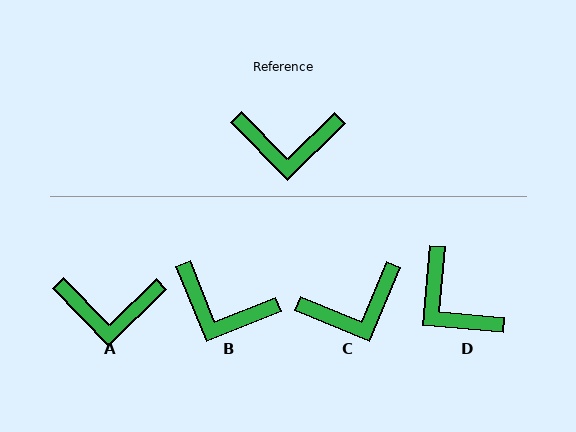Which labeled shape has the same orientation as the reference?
A.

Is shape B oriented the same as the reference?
No, it is off by about 22 degrees.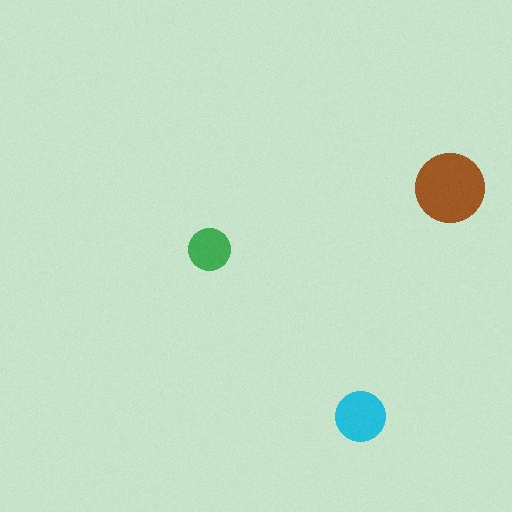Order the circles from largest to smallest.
the brown one, the cyan one, the green one.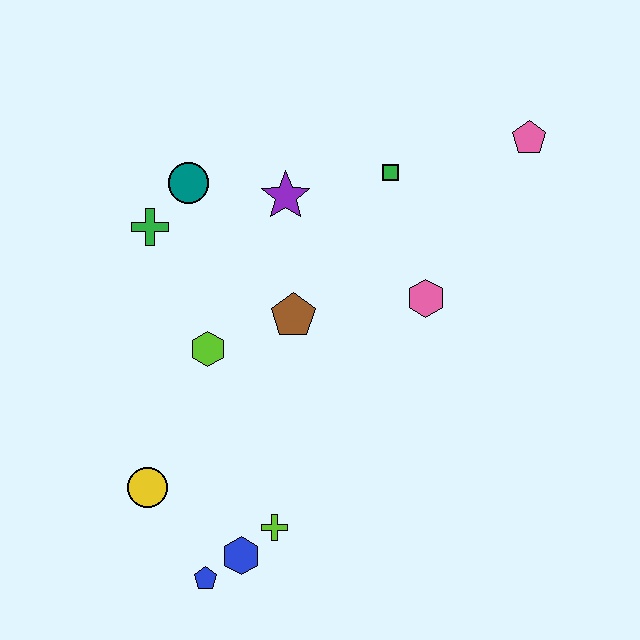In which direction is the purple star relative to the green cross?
The purple star is to the right of the green cross.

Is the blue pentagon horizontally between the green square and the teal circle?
Yes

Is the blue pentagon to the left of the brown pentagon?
Yes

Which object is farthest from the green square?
The blue pentagon is farthest from the green square.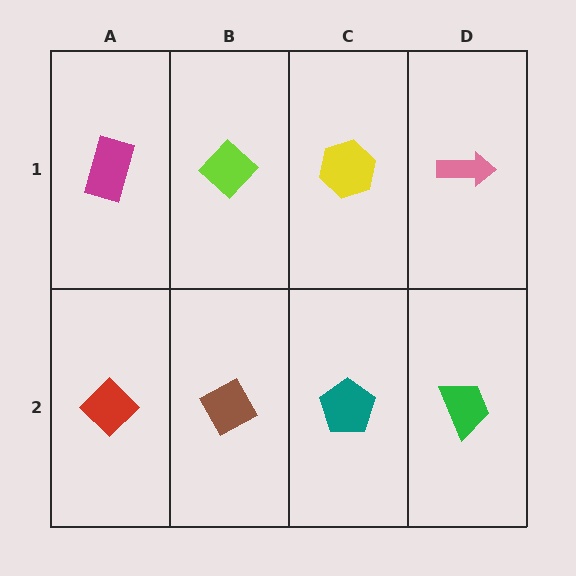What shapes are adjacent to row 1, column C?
A teal pentagon (row 2, column C), a lime diamond (row 1, column B), a pink arrow (row 1, column D).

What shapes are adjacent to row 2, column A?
A magenta rectangle (row 1, column A), a brown diamond (row 2, column B).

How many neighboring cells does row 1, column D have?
2.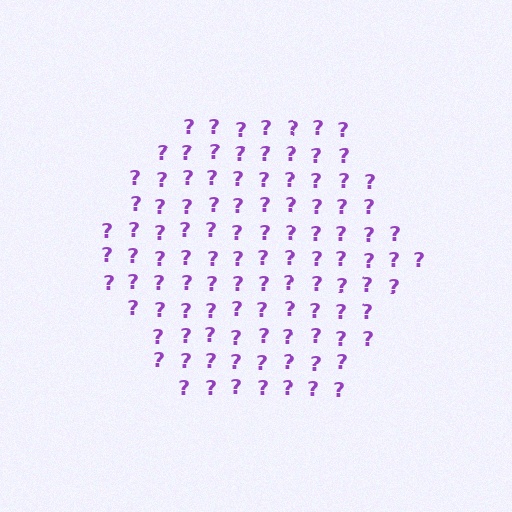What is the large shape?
The large shape is a hexagon.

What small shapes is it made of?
It is made of small question marks.